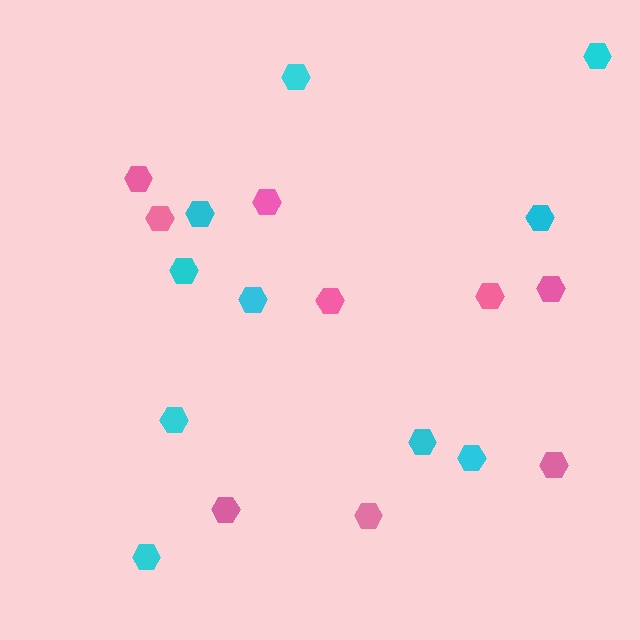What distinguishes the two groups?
There are 2 groups: one group of pink hexagons (9) and one group of cyan hexagons (10).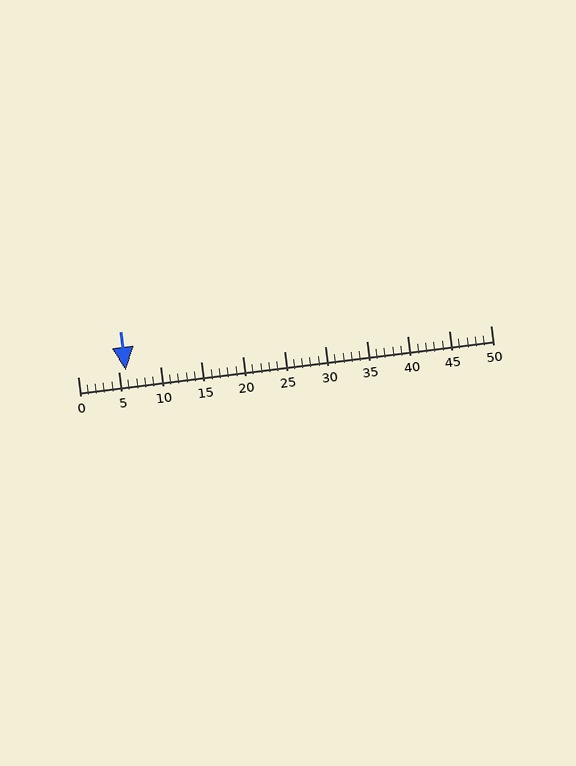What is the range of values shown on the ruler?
The ruler shows values from 0 to 50.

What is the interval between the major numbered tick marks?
The major tick marks are spaced 5 units apart.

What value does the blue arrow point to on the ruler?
The blue arrow points to approximately 6.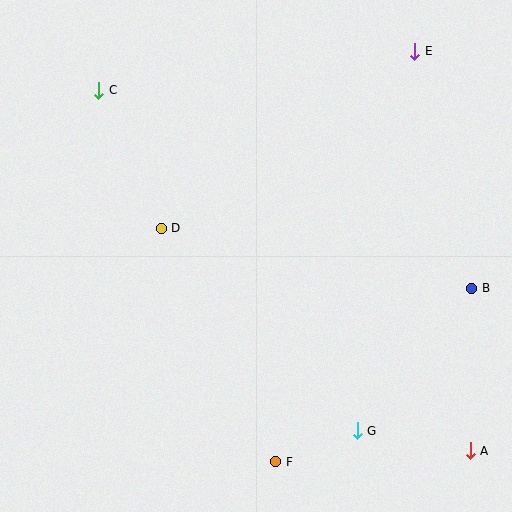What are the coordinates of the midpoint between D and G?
The midpoint between D and G is at (259, 329).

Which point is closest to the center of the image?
Point D at (161, 228) is closest to the center.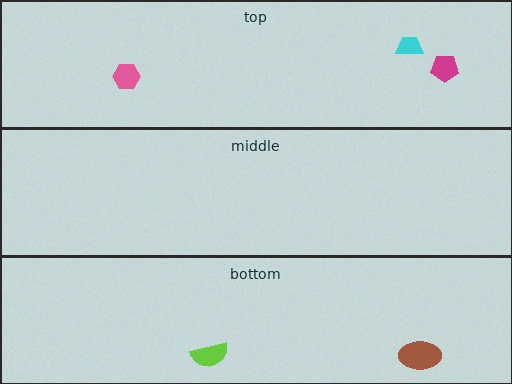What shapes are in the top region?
The cyan trapezoid, the magenta pentagon, the pink hexagon.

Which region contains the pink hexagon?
The top region.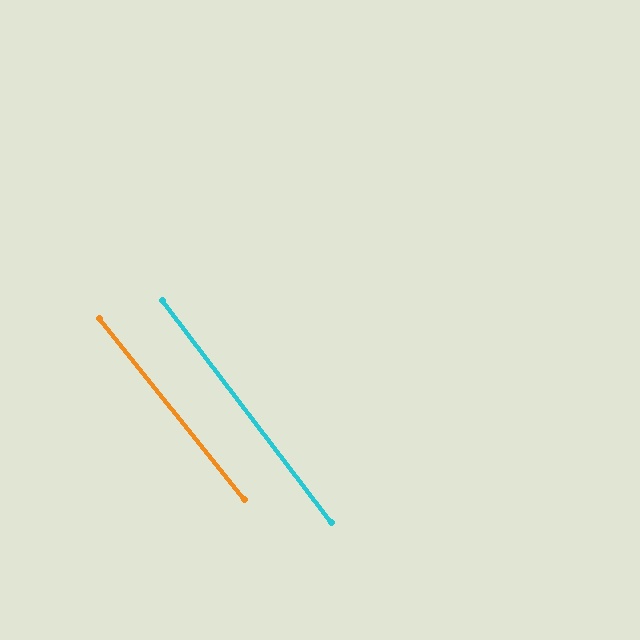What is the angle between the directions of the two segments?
Approximately 1 degree.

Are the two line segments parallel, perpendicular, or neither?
Parallel — their directions differ by only 1.3°.